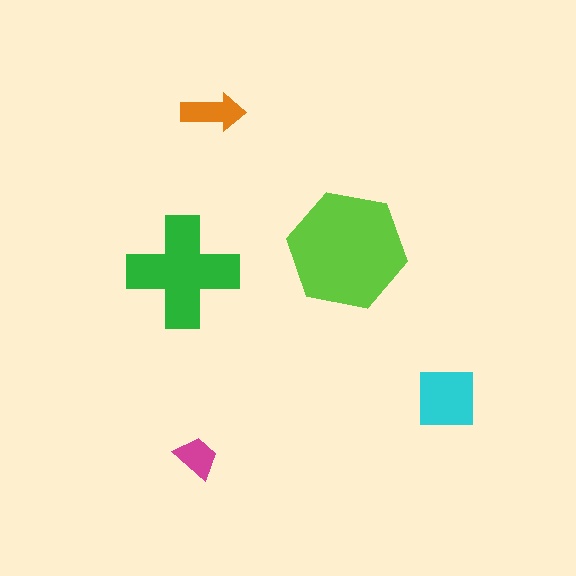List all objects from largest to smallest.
The lime hexagon, the green cross, the cyan square, the orange arrow, the magenta trapezoid.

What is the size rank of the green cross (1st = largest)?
2nd.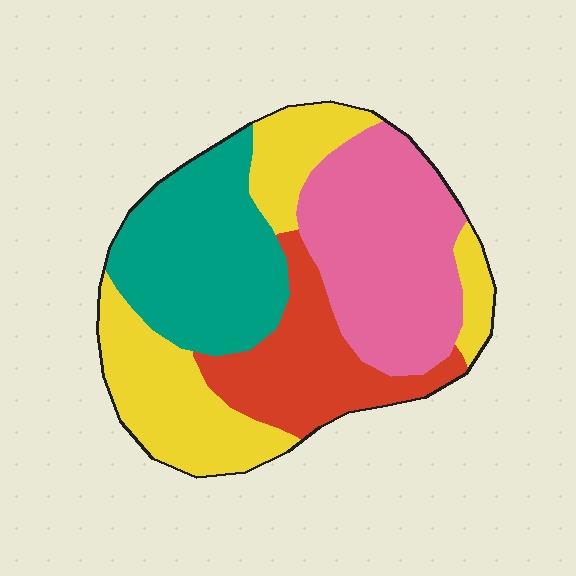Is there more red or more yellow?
Yellow.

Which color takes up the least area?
Red, at roughly 20%.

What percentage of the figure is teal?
Teal takes up between a quarter and a half of the figure.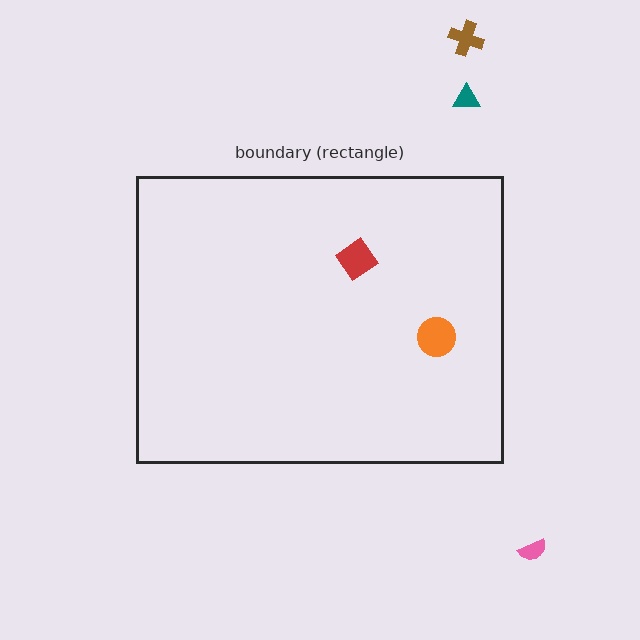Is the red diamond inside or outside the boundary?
Inside.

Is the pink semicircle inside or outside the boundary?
Outside.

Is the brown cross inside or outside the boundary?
Outside.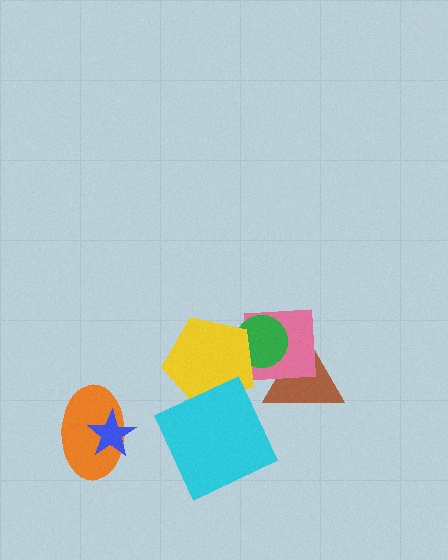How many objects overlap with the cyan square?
1 object overlaps with the cyan square.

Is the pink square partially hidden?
Yes, it is partially covered by another shape.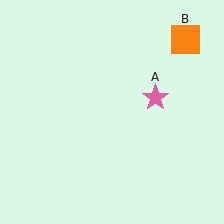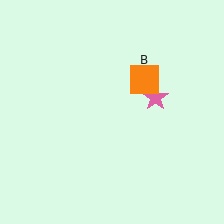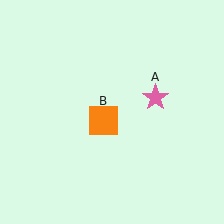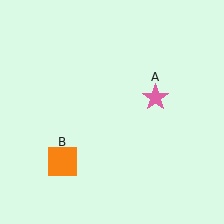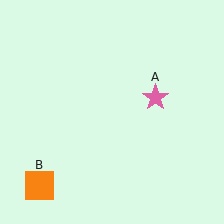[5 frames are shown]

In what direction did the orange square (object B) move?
The orange square (object B) moved down and to the left.